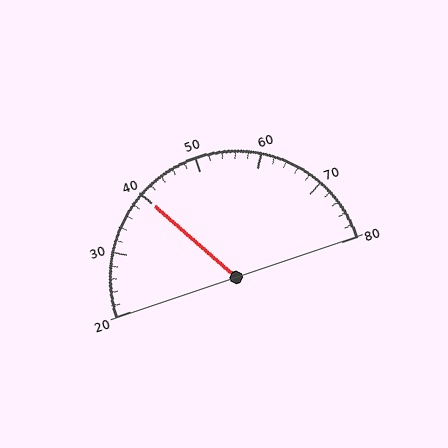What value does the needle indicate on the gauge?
The needle indicates approximately 40.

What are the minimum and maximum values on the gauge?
The gauge ranges from 20 to 80.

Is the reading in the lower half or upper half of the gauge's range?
The reading is in the lower half of the range (20 to 80).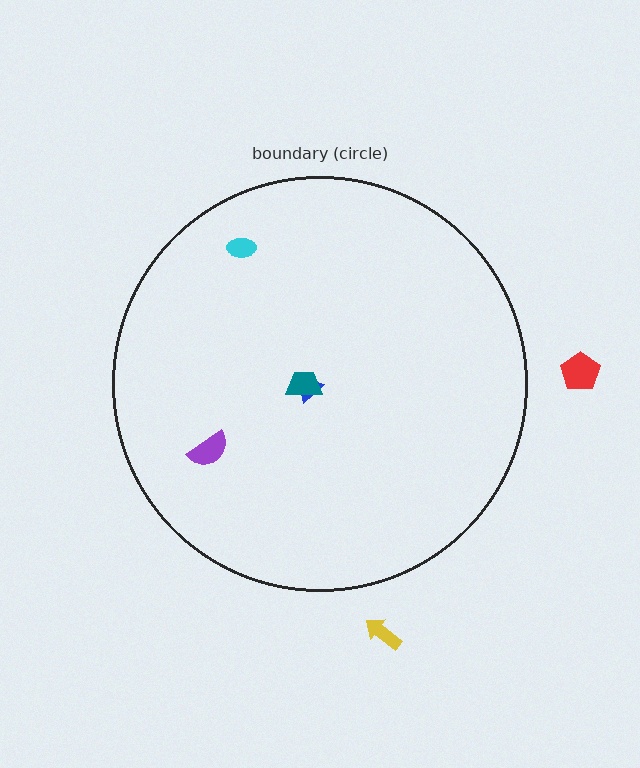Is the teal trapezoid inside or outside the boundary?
Inside.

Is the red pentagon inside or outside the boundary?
Outside.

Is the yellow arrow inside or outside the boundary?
Outside.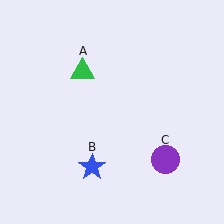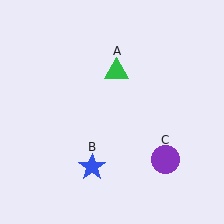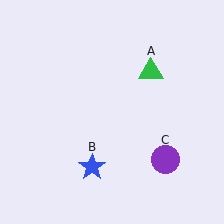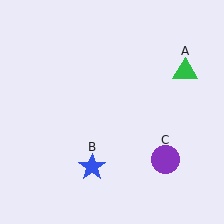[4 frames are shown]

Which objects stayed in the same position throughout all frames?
Blue star (object B) and purple circle (object C) remained stationary.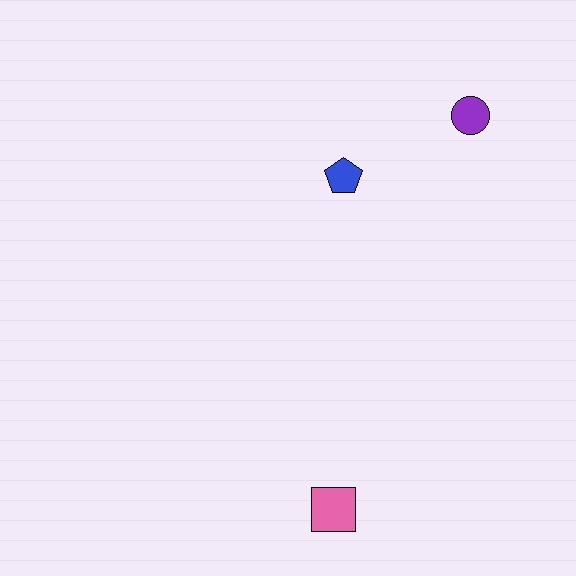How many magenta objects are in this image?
There are no magenta objects.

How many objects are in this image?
There are 3 objects.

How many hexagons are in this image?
There are no hexagons.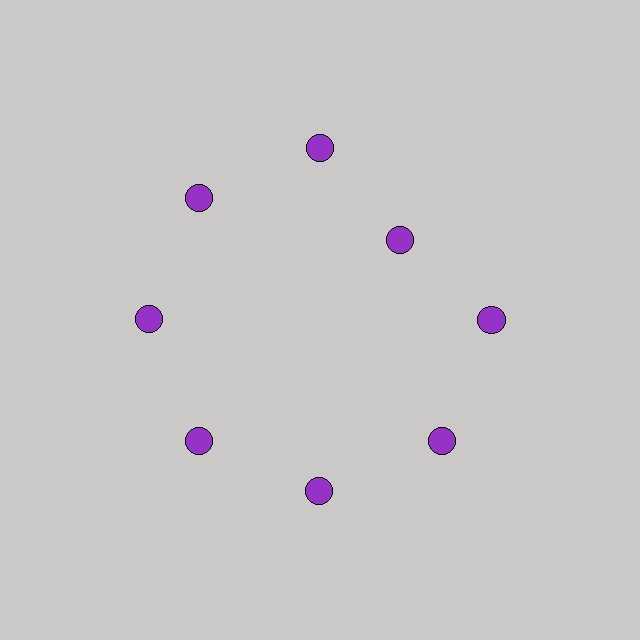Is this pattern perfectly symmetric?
No. The 8 purple circles are arranged in a ring, but one element near the 2 o'clock position is pulled inward toward the center, breaking the 8-fold rotational symmetry.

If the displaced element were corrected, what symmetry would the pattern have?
It would have 8-fold rotational symmetry — the pattern would map onto itself every 45 degrees.